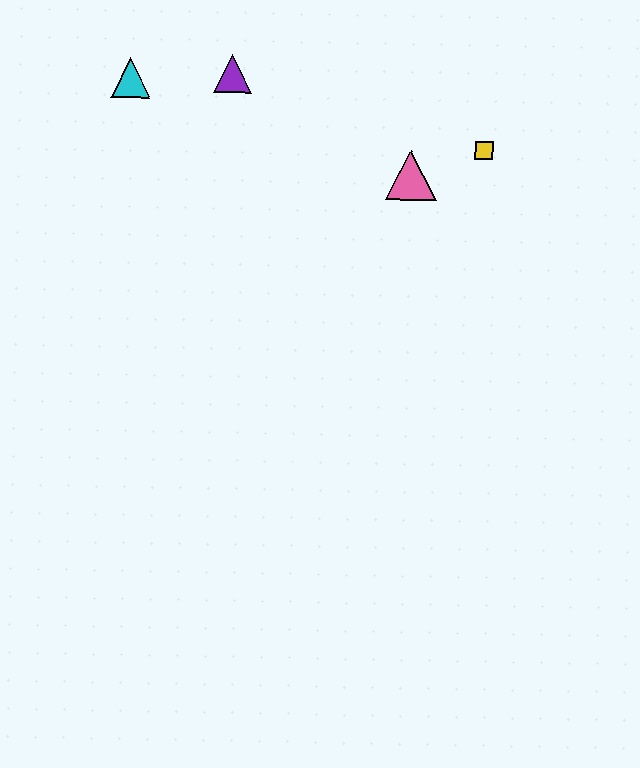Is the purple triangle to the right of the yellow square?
No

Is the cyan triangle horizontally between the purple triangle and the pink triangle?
No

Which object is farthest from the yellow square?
The cyan triangle is farthest from the yellow square.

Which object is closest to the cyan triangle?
The purple triangle is closest to the cyan triangle.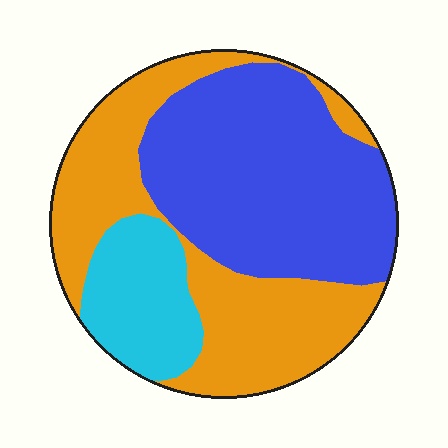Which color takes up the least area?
Cyan, at roughly 15%.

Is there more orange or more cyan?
Orange.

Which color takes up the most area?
Blue, at roughly 45%.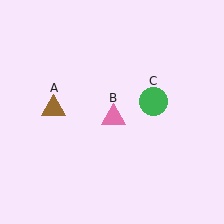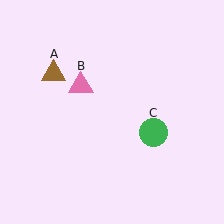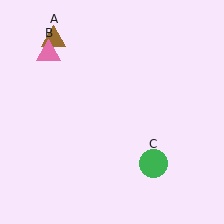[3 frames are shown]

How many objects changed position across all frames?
3 objects changed position: brown triangle (object A), pink triangle (object B), green circle (object C).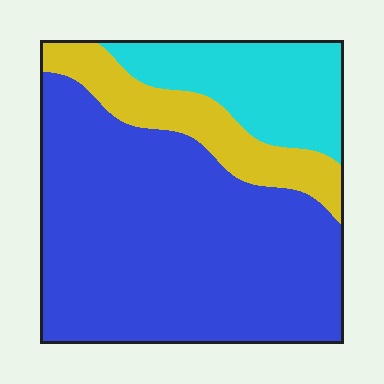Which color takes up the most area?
Blue, at roughly 65%.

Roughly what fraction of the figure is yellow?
Yellow takes up about one sixth (1/6) of the figure.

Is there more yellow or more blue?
Blue.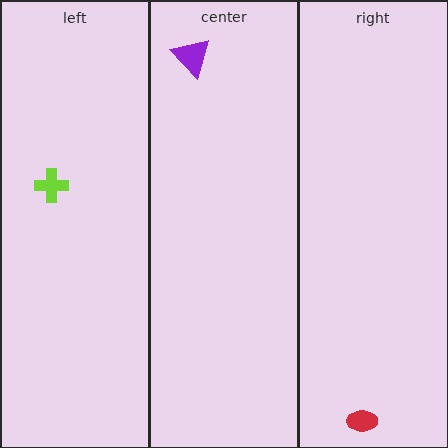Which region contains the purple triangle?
The center region.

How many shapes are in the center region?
1.